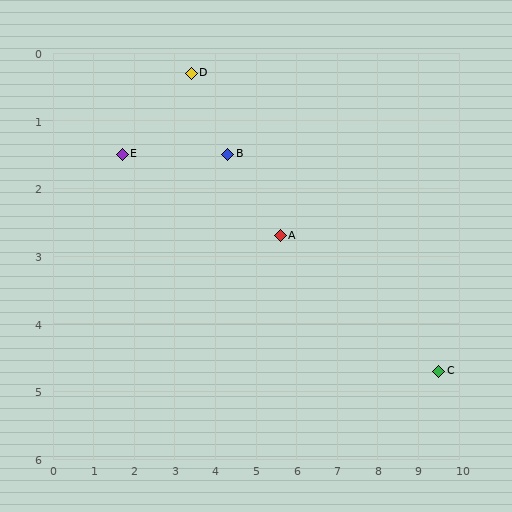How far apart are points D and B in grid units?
Points D and B are about 1.5 grid units apart.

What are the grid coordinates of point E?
Point E is at approximately (1.7, 1.5).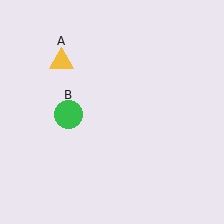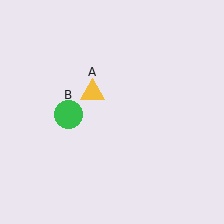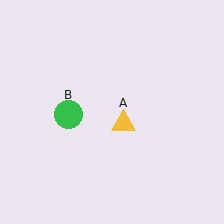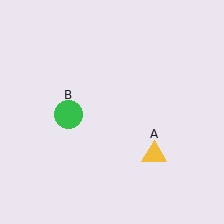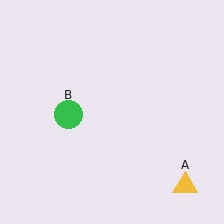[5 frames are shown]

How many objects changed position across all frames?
1 object changed position: yellow triangle (object A).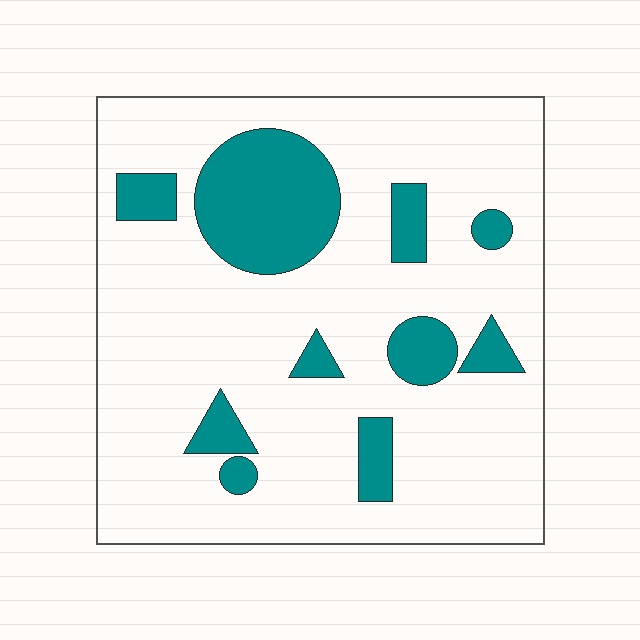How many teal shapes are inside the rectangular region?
10.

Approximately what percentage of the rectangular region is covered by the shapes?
Approximately 20%.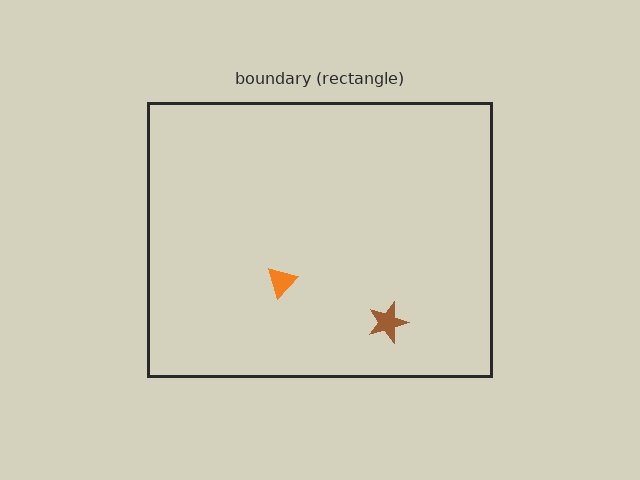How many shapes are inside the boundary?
2 inside, 0 outside.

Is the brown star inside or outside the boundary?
Inside.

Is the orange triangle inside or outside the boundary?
Inside.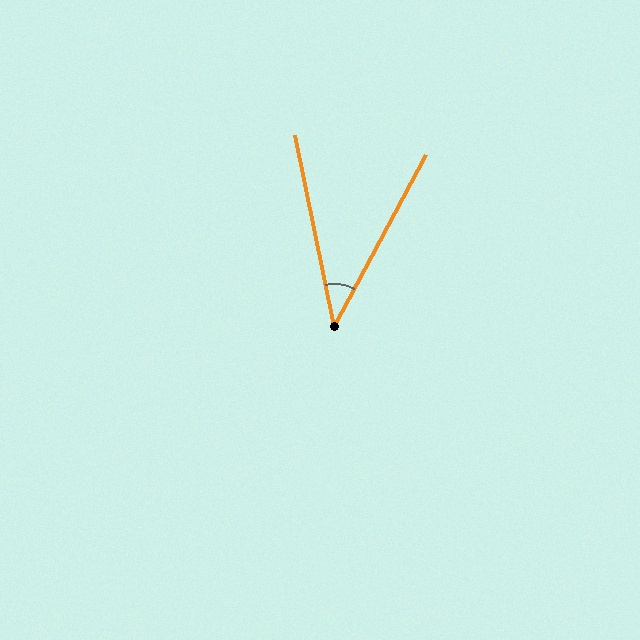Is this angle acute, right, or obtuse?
It is acute.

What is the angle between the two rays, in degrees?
Approximately 40 degrees.